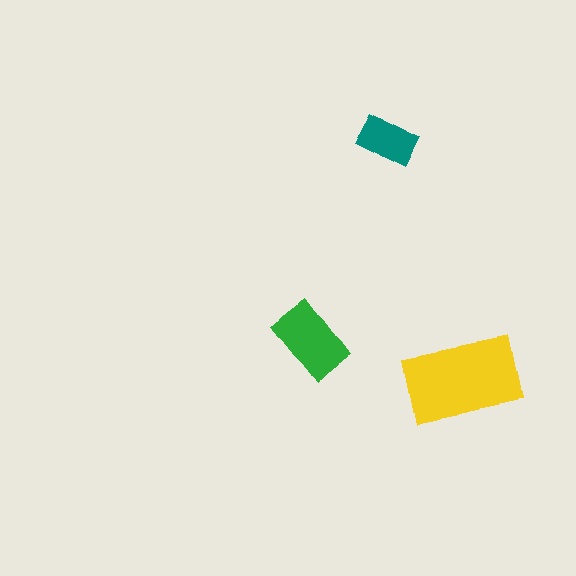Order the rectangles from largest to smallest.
the yellow one, the green one, the teal one.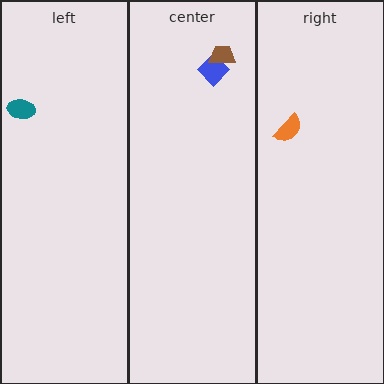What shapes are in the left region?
The teal ellipse.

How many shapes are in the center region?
2.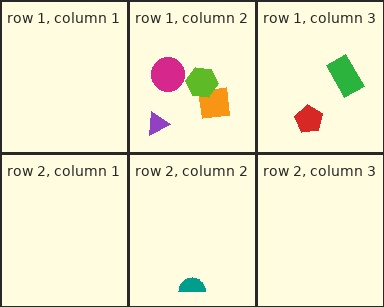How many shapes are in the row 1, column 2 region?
4.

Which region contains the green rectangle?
The row 1, column 3 region.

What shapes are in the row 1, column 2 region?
The orange square, the lime hexagon, the purple triangle, the magenta circle.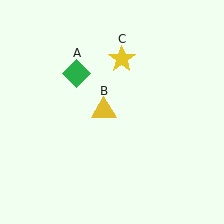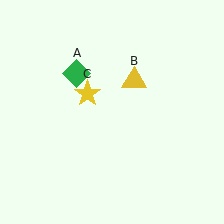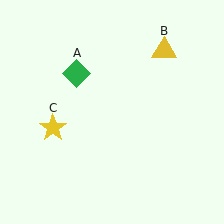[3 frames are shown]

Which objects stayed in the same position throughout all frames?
Green diamond (object A) remained stationary.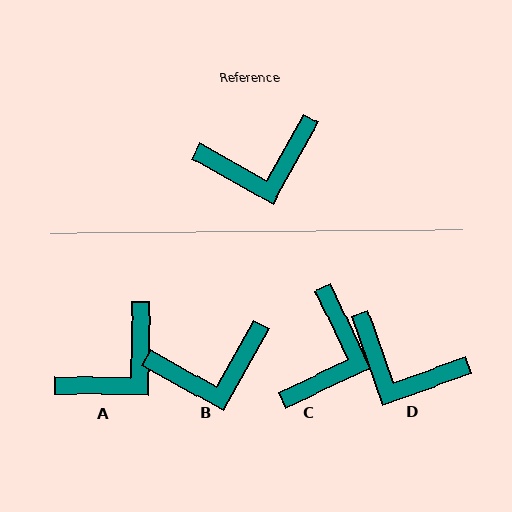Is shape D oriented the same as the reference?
No, it is off by about 42 degrees.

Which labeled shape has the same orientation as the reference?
B.